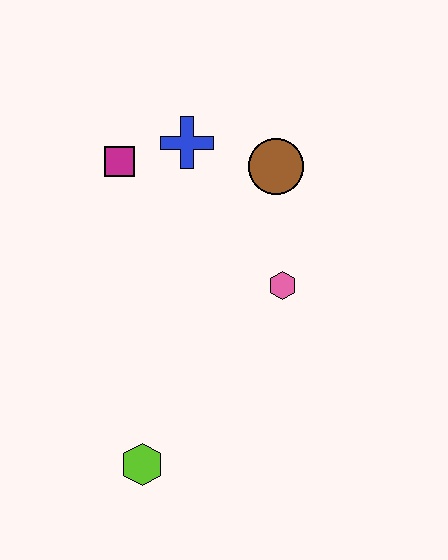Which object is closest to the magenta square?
The blue cross is closest to the magenta square.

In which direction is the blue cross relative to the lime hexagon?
The blue cross is above the lime hexagon.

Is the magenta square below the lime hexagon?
No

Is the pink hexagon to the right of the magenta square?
Yes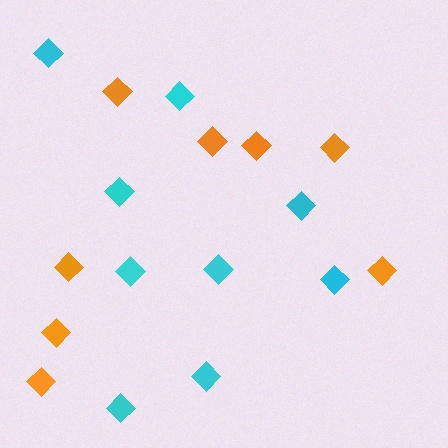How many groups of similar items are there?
There are 2 groups: one group of cyan diamonds (9) and one group of orange diamonds (8).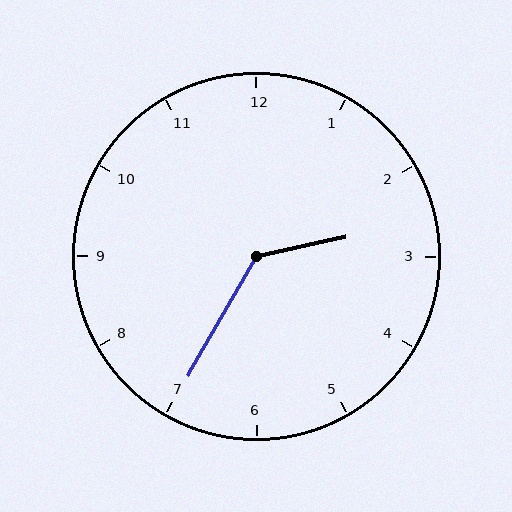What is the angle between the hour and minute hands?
Approximately 132 degrees.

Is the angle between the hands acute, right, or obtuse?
It is obtuse.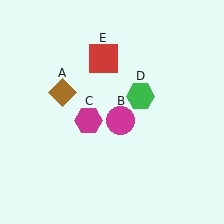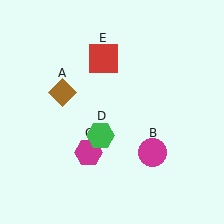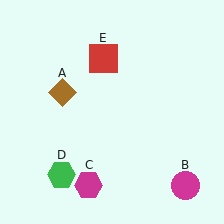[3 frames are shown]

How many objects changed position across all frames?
3 objects changed position: magenta circle (object B), magenta hexagon (object C), green hexagon (object D).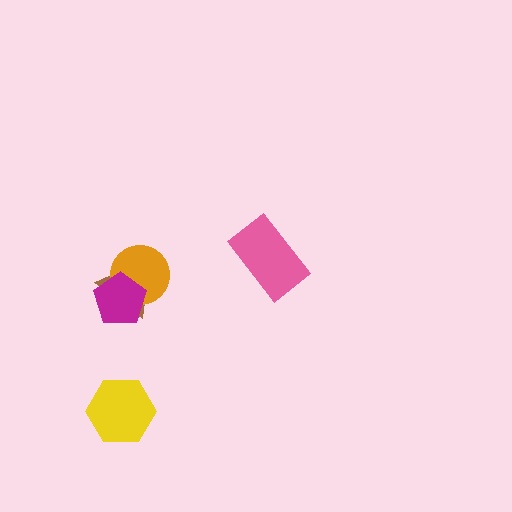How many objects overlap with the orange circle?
2 objects overlap with the orange circle.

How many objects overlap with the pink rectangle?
0 objects overlap with the pink rectangle.